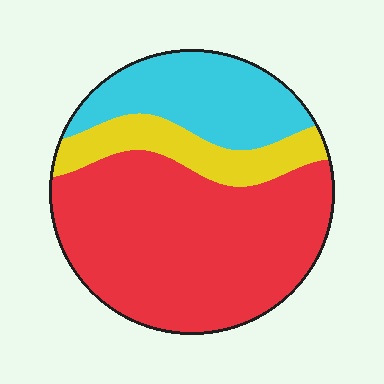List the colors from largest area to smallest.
From largest to smallest: red, cyan, yellow.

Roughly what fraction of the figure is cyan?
Cyan covers around 25% of the figure.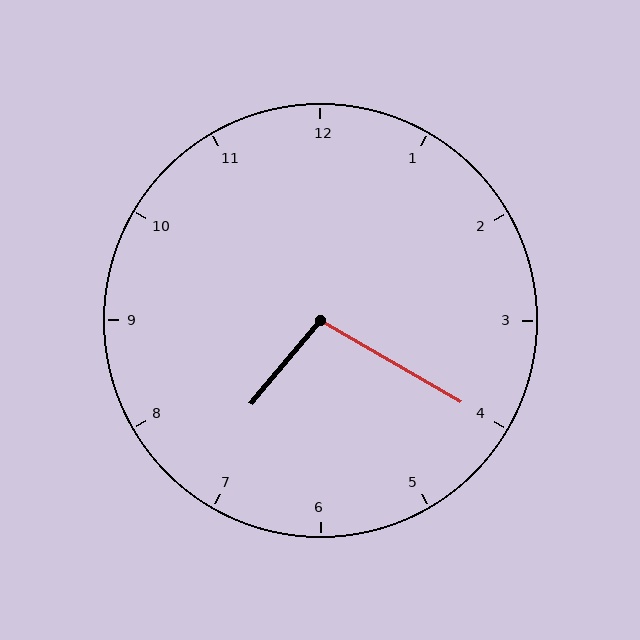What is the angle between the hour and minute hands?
Approximately 100 degrees.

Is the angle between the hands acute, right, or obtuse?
It is obtuse.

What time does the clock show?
7:20.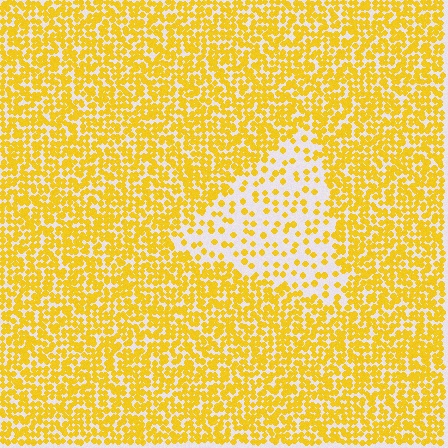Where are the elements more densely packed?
The elements are more densely packed outside the triangle boundary.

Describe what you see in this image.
The image contains small yellow elements arranged at two different densities. A triangle-shaped region is visible where the elements are less densely packed than the surrounding area.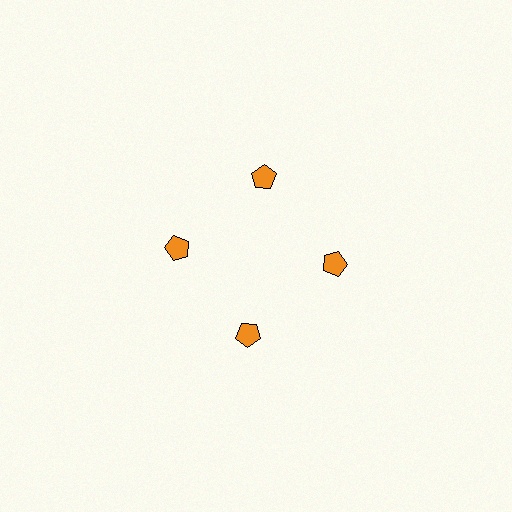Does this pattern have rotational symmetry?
Yes, this pattern has 4-fold rotational symmetry. It looks the same after rotating 90 degrees around the center.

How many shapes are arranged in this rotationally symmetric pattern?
There are 8 shapes, arranged in 4 groups of 2.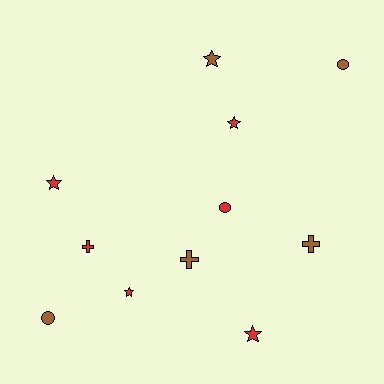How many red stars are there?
There are 4 red stars.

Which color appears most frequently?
Red, with 6 objects.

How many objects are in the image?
There are 11 objects.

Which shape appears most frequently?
Star, with 5 objects.